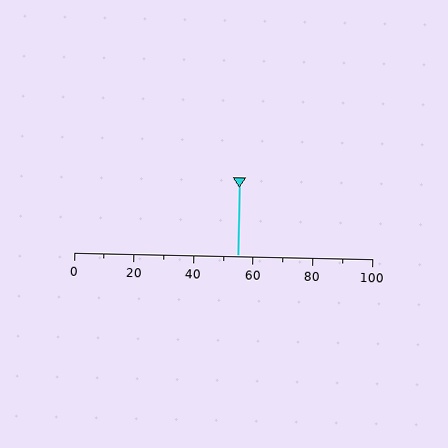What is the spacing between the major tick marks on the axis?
The major ticks are spaced 20 apart.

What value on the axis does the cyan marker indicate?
The marker indicates approximately 55.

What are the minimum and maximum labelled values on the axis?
The axis runs from 0 to 100.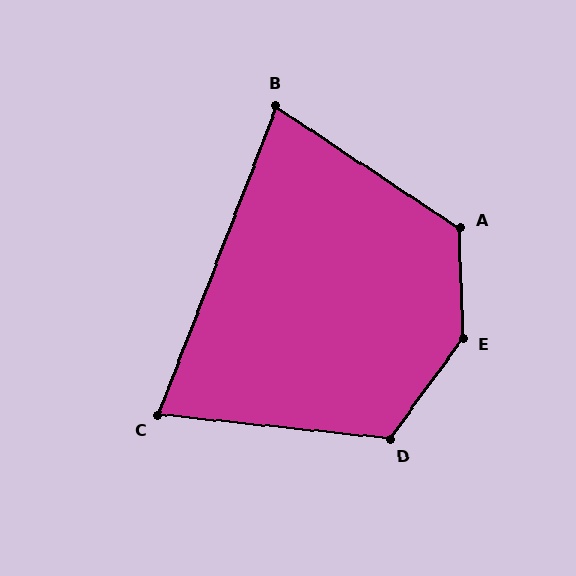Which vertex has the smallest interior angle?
C, at approximately 75 degrees.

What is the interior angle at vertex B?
Approximately 77 degrees (acute).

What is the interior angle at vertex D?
Approximately 120 degrees (obtuse).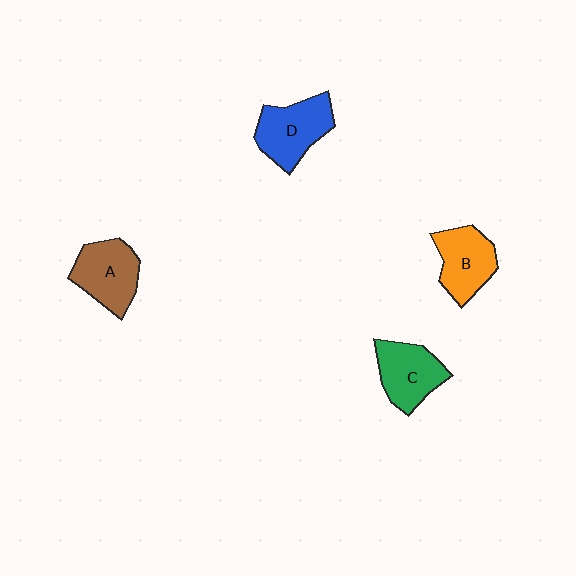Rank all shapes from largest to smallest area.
From largest to smallest: D (blue), A (brown), C (green), B (orange).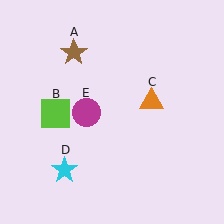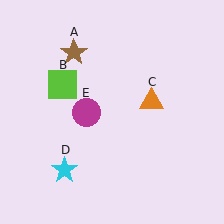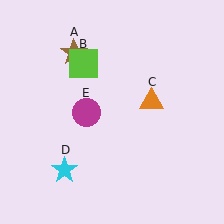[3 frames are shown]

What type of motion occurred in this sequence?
The lime square (object B) rotated clockwise around the center of the scene.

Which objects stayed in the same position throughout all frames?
Brown star (object A) and orange triangle (object C) and cyan star (object D) and magenta circle (object E) remained stationary.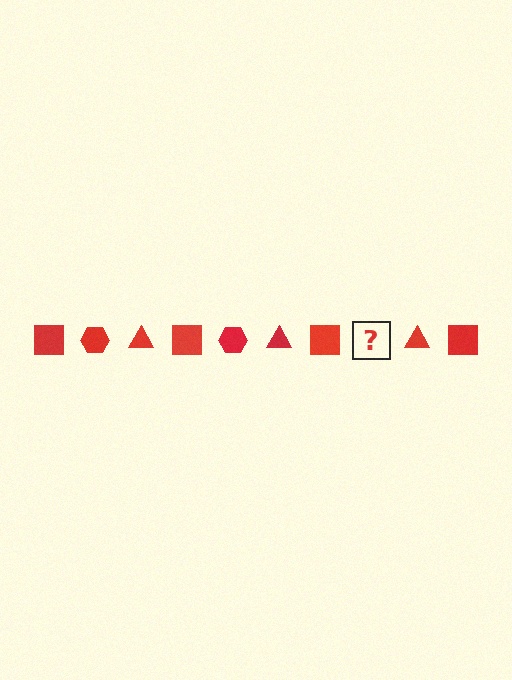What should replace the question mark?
The question mark should be replaced with a red hexagon.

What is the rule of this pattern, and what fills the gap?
The rule is that the pattern cycles through square, hexagon, triangle shapes in red. The gap should be filled with a red hexagon.